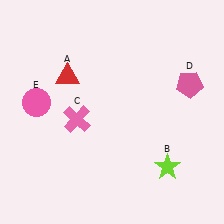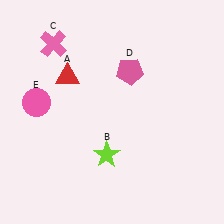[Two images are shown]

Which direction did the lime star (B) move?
The lime star (B) moved left.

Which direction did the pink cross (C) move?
The pink cross (C) moved up.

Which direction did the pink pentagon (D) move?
The pink pentagon (D) moved left.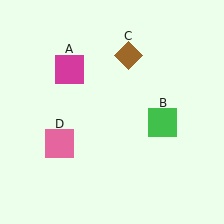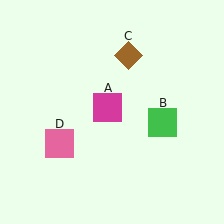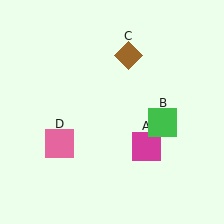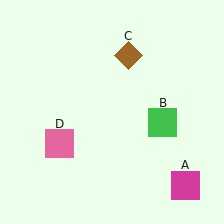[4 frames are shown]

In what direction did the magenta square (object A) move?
The magenta square (object A) moved down and to the right.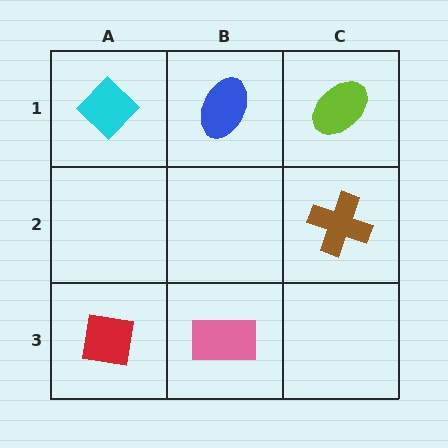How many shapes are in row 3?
2 shapes.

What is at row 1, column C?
A lime ellipse.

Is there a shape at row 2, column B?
No, that cell is empty.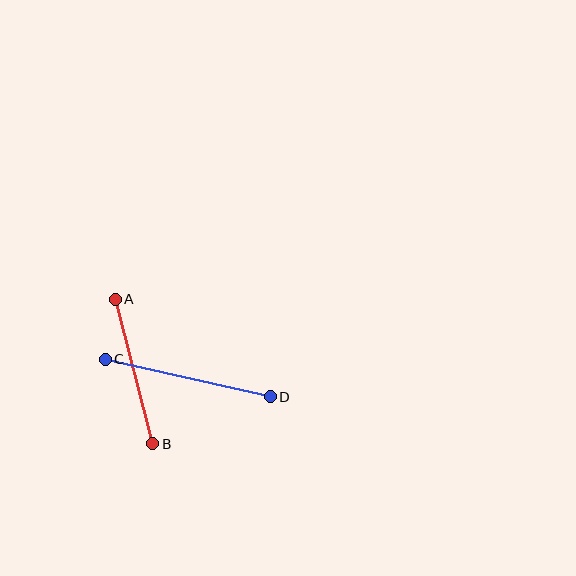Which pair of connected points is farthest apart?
Points C and D are farthest apart.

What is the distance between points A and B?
The distance is approximately 149 pixels.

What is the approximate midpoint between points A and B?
The midpoint is at approximately (134, 372) pixels.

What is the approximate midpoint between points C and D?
The midpoint is at approximately (188, 378) pixels.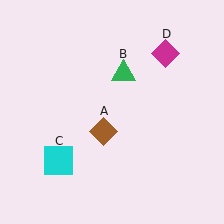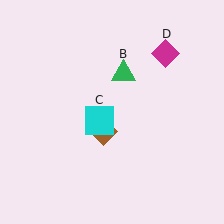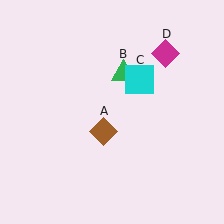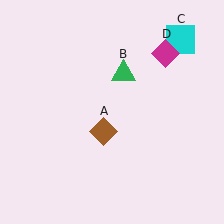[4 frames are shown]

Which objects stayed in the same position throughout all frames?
Brown diamond (object A) and green triangle (object B) and magenta diamond (object D) remained stationary.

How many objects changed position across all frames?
1 object changed position: cyan square (object C).